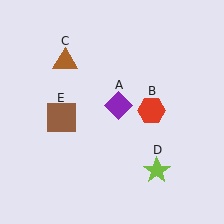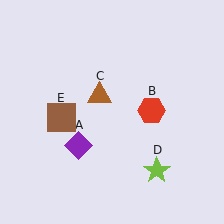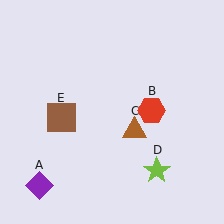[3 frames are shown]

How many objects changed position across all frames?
2 objects changed position: purple diamond (object A), brown triangle (object C).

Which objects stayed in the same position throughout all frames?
Red hexagon (object B) and lime star (object D) and brown square (object E) remained stationary.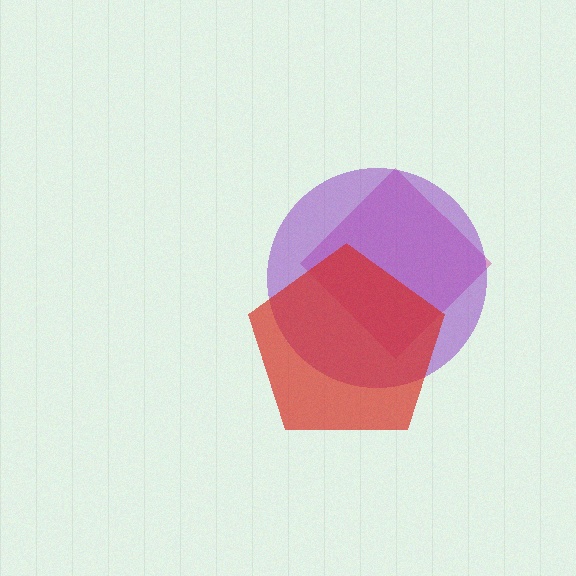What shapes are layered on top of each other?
The layered shapes are: a magenta diamond, a purple circle, a red pentagon.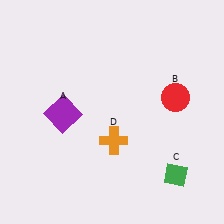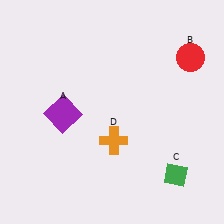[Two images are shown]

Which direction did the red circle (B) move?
The red circle (B) moved up.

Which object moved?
The red circle (B) moved up.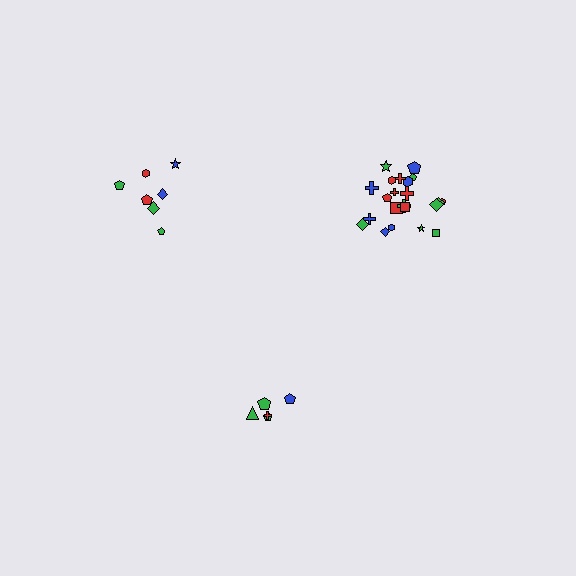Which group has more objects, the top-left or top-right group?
The top-right group.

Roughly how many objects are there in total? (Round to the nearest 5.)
Roughly 35 objects in total.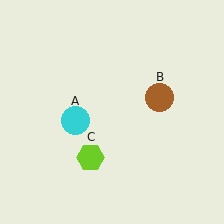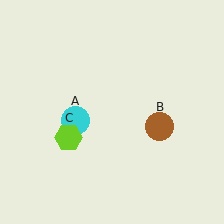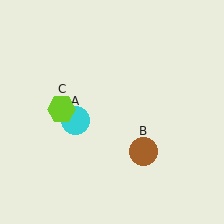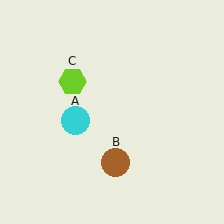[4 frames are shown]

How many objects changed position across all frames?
2 objects changed position: brown circle (object B), lime hexagon (object C).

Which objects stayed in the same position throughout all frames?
Cyan circle (object A) remained stationary.